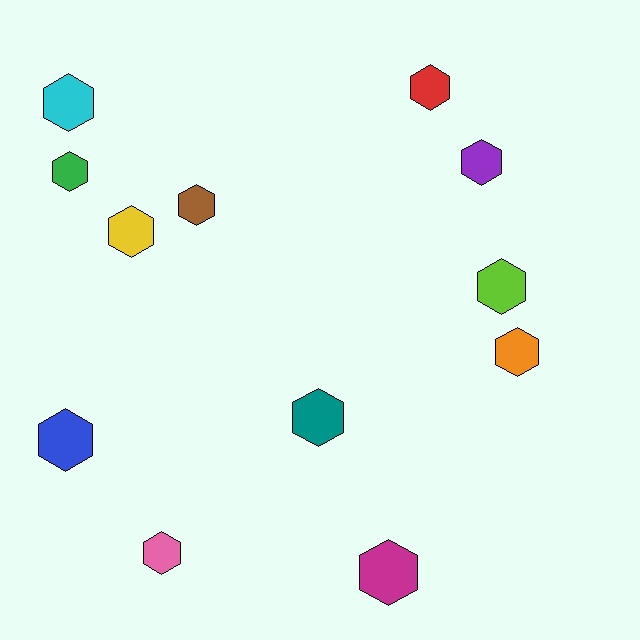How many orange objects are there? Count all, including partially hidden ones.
There is 1 orange object.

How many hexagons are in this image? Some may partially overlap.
There are 12 hexagons.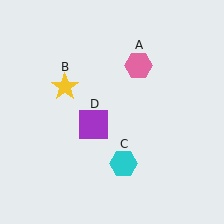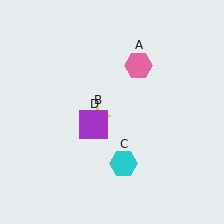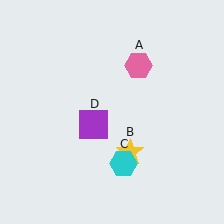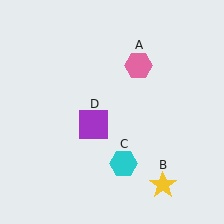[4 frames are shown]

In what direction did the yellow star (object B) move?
The yellow star (object B) moved down and to the right.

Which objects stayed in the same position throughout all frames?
Pink hexagon (object A) and cyan hexagon (object C) and purple square (object D) remained stationary.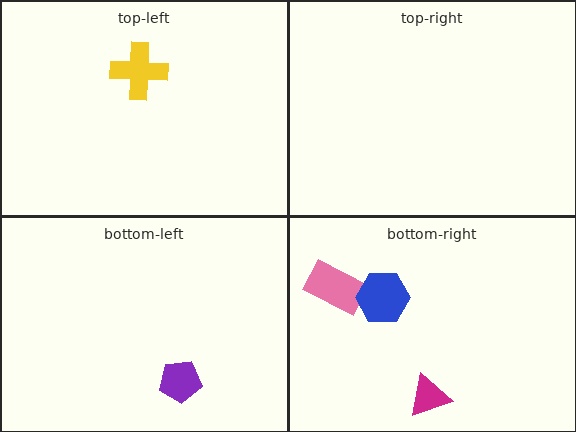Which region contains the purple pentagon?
The bottom-left region.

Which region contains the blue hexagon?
The bottom-right region.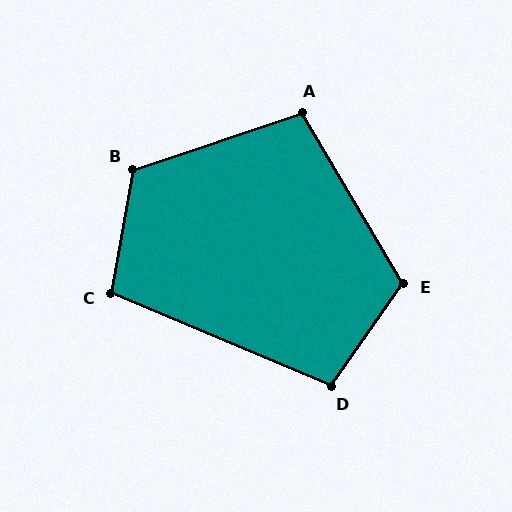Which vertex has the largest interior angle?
B, at approximately 119 degrees.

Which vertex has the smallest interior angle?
A, at approximately 102 degrees.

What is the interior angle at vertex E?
Approximately 114 degrees (obtuse).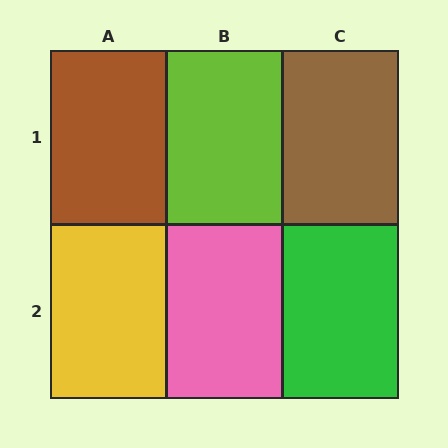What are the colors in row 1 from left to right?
Brown, lime, brown.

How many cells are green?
1 cell is green.